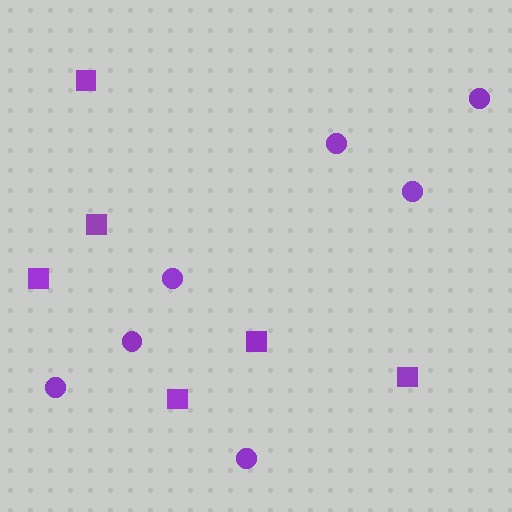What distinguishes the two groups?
There are 2 groups: one group of circles (7) and one group of squares (6).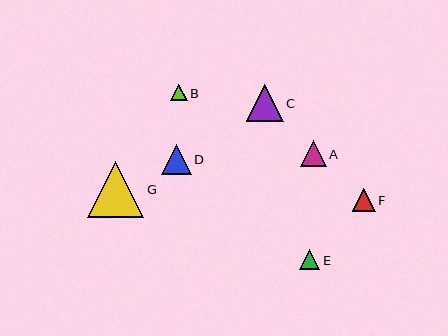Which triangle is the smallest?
Triangle B is the smallest with a size of approximately 16 pixels.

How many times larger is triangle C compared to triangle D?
Triangle C is approximately 1.2 times the size of triangle D.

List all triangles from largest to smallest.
From largest to smallest: G, C, D, A, F, E, B.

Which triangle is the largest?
Triangle G is the largest with a size of approximately 56 pixels.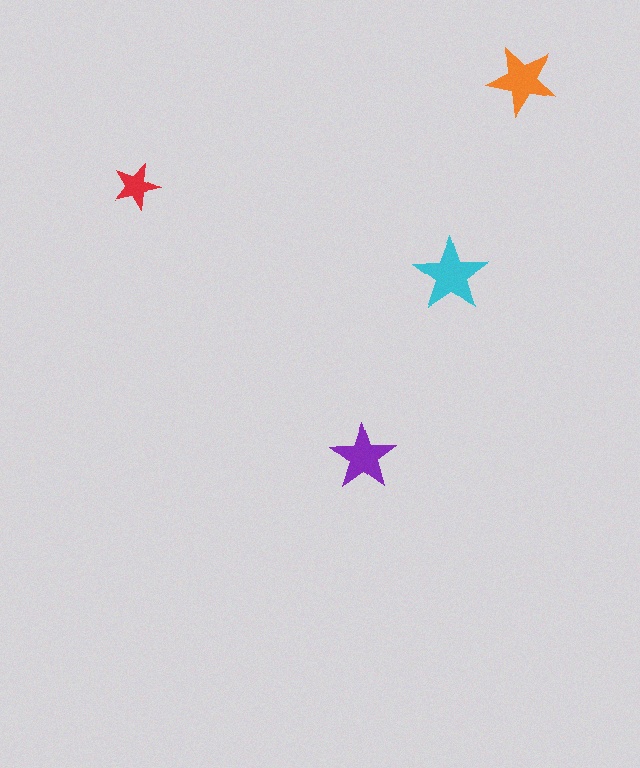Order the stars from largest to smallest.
the cyan one, the orange one, the purple one, the red one.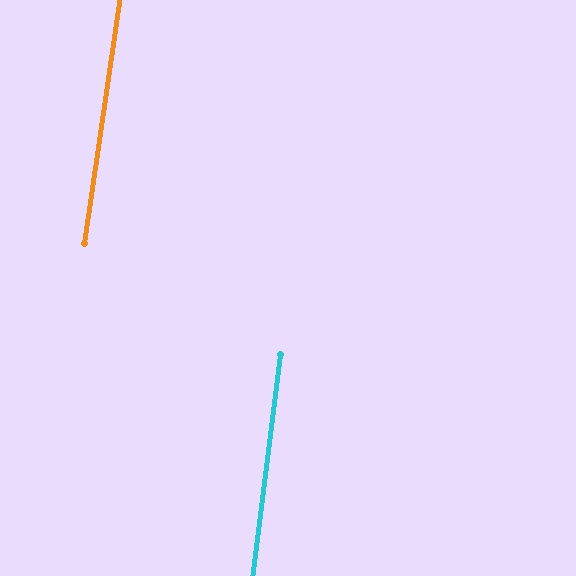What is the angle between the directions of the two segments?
Approximately 1 degree.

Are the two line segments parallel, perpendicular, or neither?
Parallel — their directions differ by only 1.0°.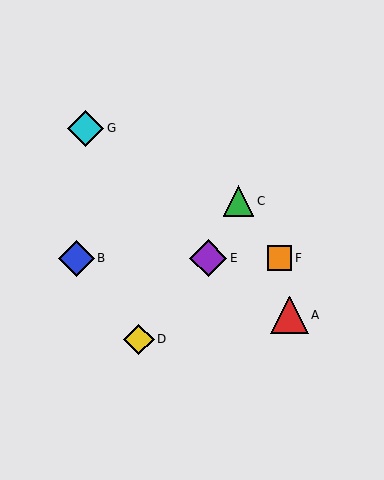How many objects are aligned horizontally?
3 objects (B, E, F) are aligned horizontally.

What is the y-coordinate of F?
Object F is at y≈258.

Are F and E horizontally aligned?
Yes, both are at y≈258.